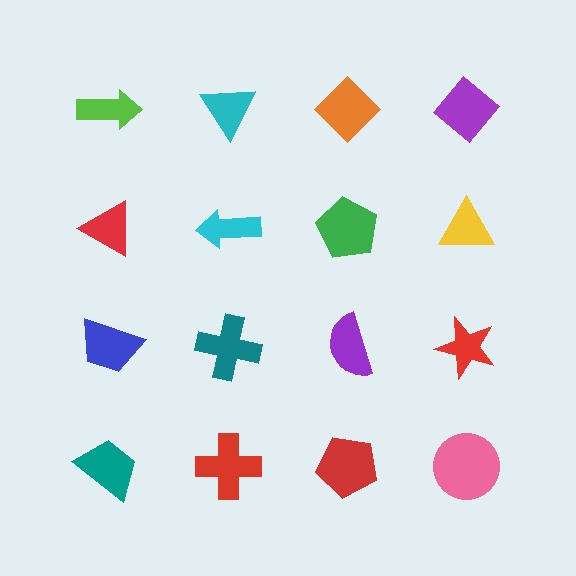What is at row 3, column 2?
A teal cross.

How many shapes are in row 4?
4 shapes.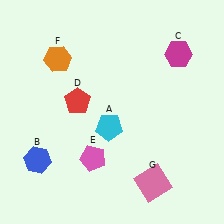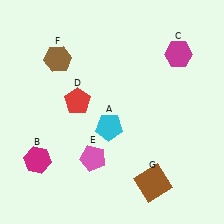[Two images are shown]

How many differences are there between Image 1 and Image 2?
There are 3 differences between the two images.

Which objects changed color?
B changed from blue to magenta. F changed from orange to brown. G changed from pink to brown.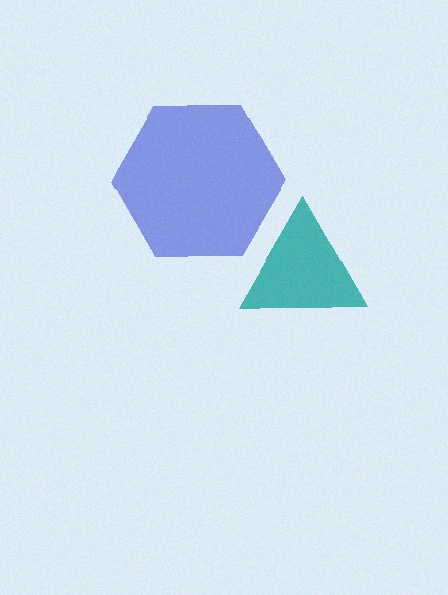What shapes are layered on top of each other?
The layered shapes are: a teal triangle, a blue hexagon.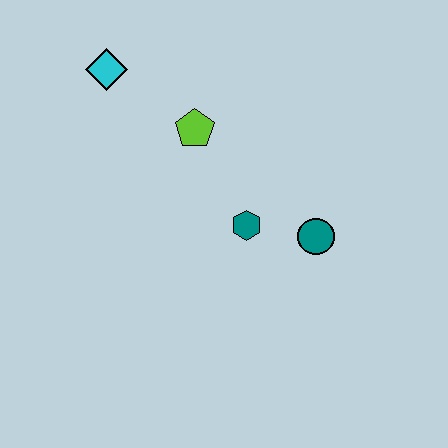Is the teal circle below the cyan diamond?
Yes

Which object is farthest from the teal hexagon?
The cyan diamond is farthest from the teal hexagon.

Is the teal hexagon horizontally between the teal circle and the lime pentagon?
Yes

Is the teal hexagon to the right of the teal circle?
No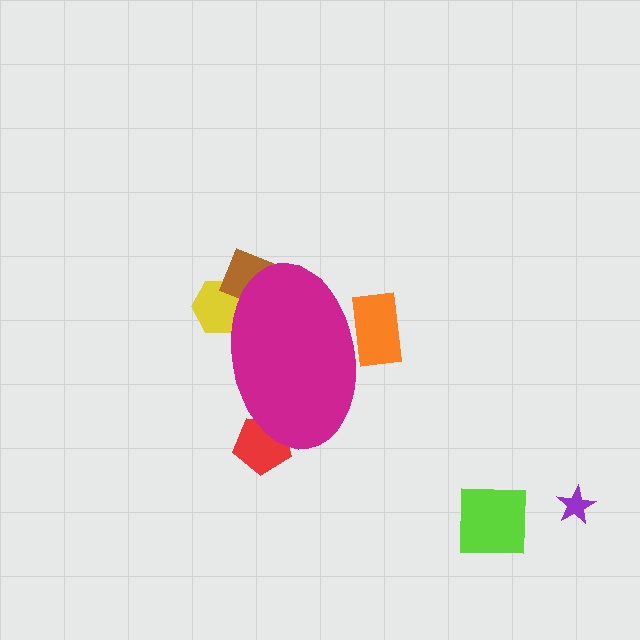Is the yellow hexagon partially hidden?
Yes, the yellow hexagon is partially hidden behind the magenta ellipse.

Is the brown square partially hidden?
Yes, the brown square is partially hidden behind the magenta ellipse.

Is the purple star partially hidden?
No, the purple star is fully visible.